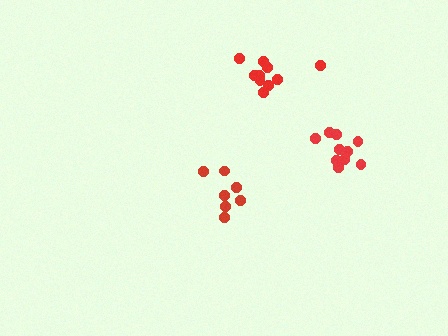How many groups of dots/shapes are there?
There are 3 groups.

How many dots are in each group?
Group 1: 7 dots, Group 2: 10 dots, Group 3: 10 dots (27 total).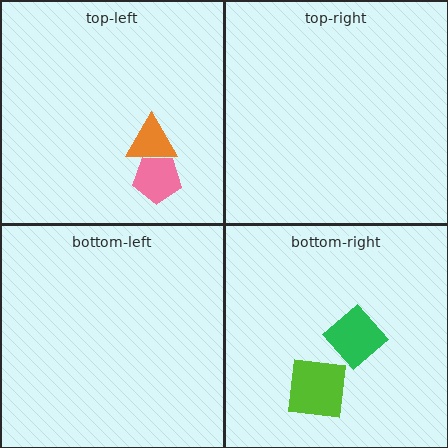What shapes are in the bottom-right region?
The lime square, the green diamond.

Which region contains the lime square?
The bottom-right region.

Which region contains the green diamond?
The bottom-right region.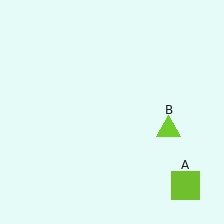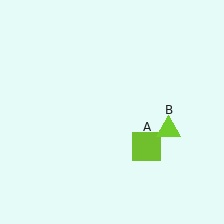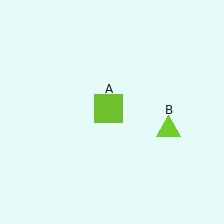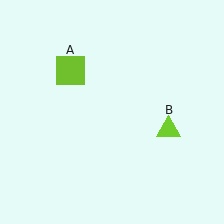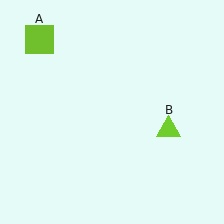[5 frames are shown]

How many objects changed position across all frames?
1 object changed position: lime square (object A).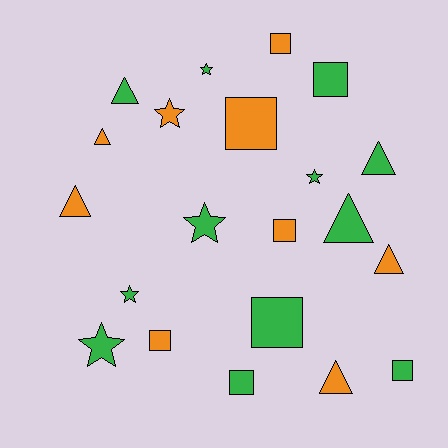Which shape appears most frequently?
Square, with 8 objects.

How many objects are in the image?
There are 21 objects.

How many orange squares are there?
There are 4 orange squares.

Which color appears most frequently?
Green, with 12 objects.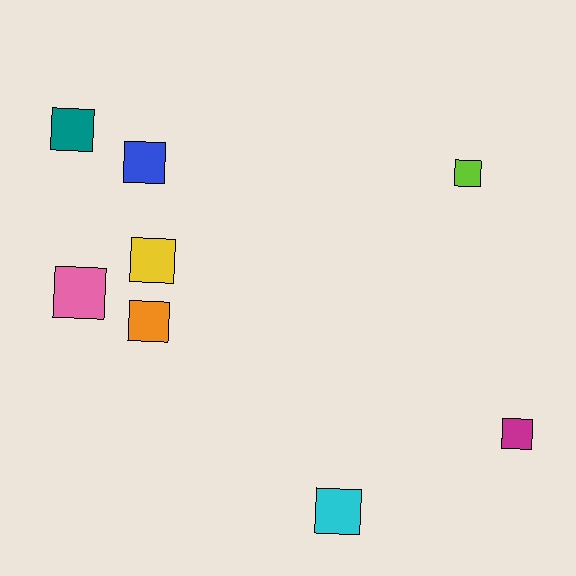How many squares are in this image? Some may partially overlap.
There are 8 squares.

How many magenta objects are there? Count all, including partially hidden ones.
There is 1 magenta object.